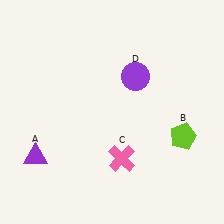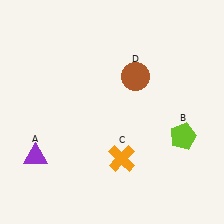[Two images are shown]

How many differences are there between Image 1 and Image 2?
There are 2 differences between the two images.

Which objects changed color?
C changed from pink to orange. D changed from purple to brown.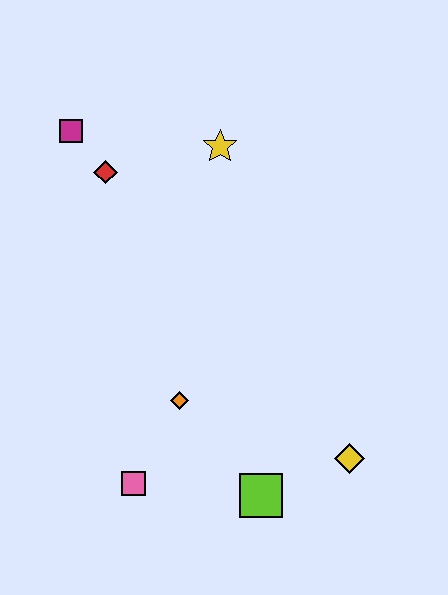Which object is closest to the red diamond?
The magenta square is closest to the red diamond.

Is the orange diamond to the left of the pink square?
No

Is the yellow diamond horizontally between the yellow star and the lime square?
No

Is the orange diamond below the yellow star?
Yes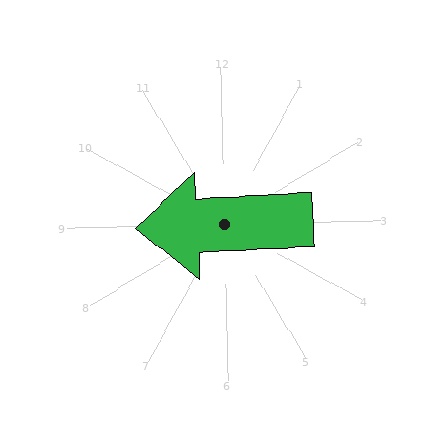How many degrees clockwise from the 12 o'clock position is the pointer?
Approximately 268 degrees.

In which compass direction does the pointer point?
West.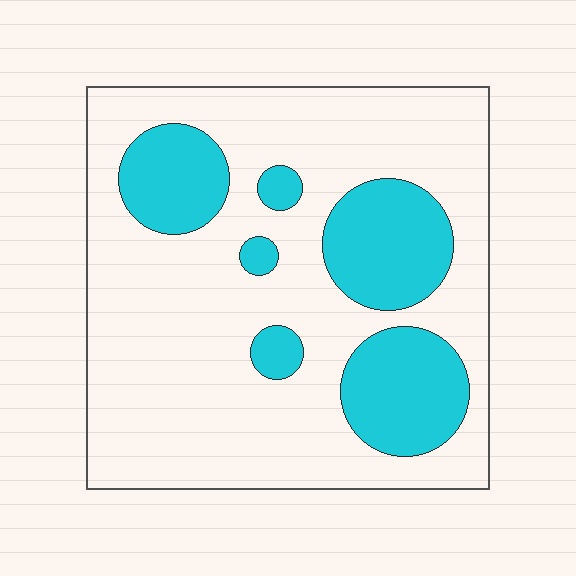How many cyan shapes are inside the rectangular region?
6.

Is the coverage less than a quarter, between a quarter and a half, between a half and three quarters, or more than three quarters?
Between a quarter and a half.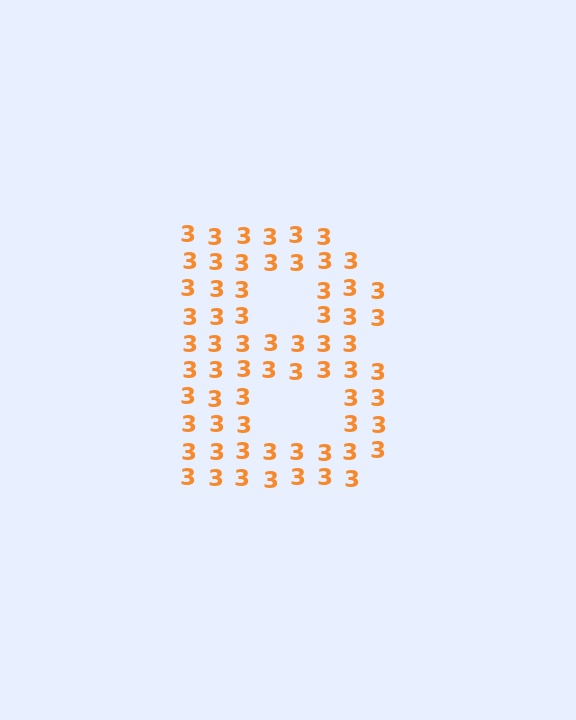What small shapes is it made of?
It is made of small digit 3's.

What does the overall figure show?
The overall figure shows the letter B.